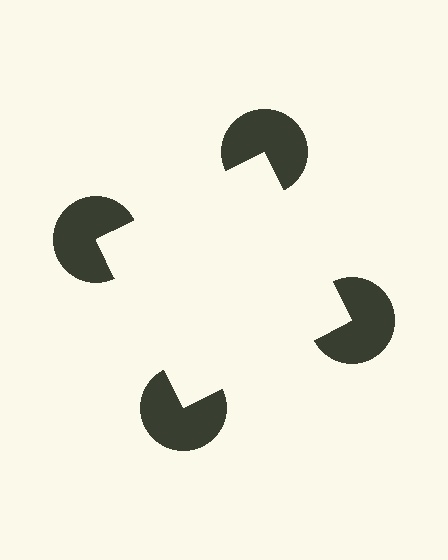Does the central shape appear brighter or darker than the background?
It typically appears slightly brighter than the background, even though no actual brightness change is drawn.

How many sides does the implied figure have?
4 sides.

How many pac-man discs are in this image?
There are 4 — one at each vertex of the illusory square.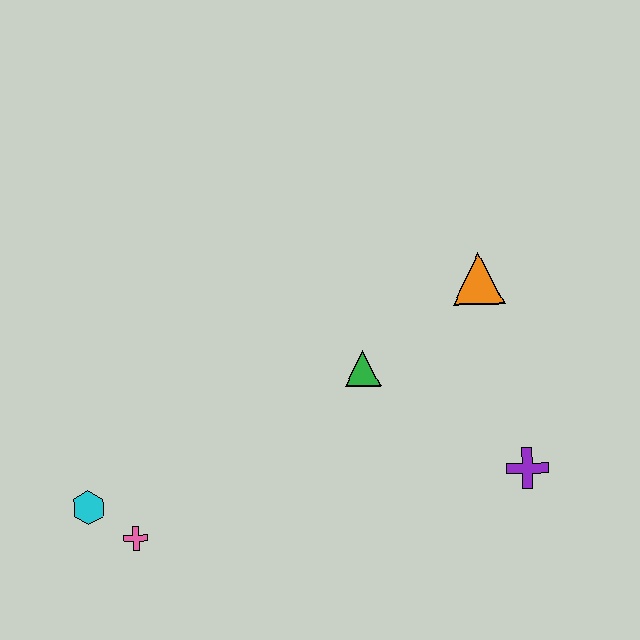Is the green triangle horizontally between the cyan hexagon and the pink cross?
No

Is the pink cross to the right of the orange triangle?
No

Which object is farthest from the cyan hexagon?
The orange triangle is farthest from the cyan hexagon.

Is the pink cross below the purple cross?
Yes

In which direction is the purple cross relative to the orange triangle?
The purple cross is below the orange triangle.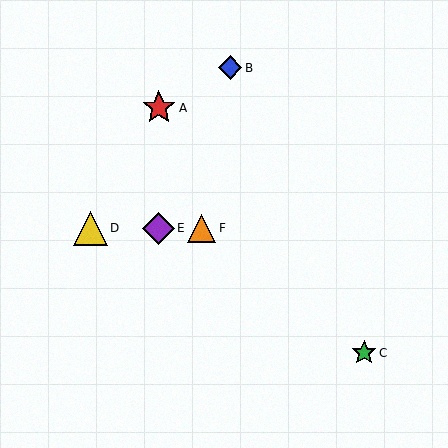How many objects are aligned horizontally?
3 objects (D, E, F) are aligned horizontally.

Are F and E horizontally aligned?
Yes, both are at y≈228.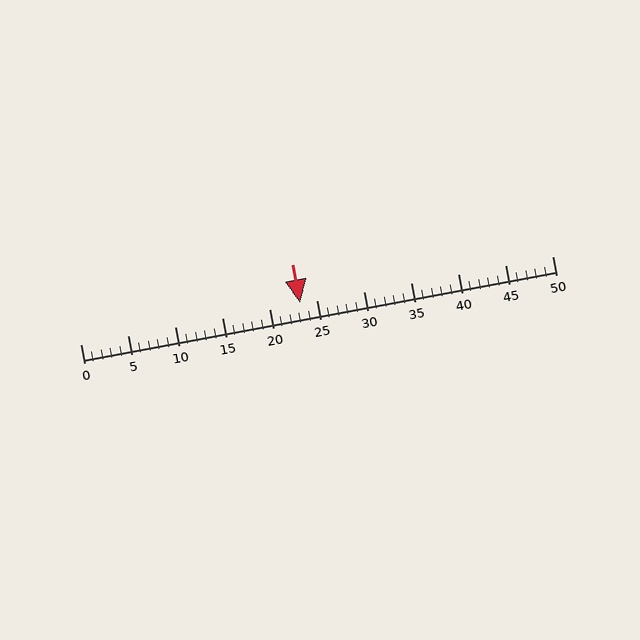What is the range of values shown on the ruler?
The ruler shows values from 0 to 50.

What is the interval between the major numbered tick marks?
The major tick marks are spaced 5 units apart.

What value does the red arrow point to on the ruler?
The red arrow points to approximately 23.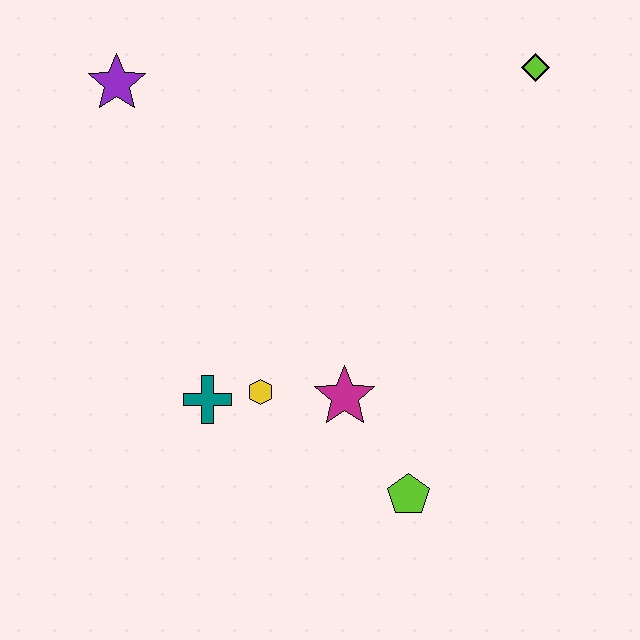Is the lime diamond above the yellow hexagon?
Yes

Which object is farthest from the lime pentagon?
The purple star is farthest from the lime pentagon.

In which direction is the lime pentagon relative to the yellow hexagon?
The lime pentagon is to the right of the yellow hexagon.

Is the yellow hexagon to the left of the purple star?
No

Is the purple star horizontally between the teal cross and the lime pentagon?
No